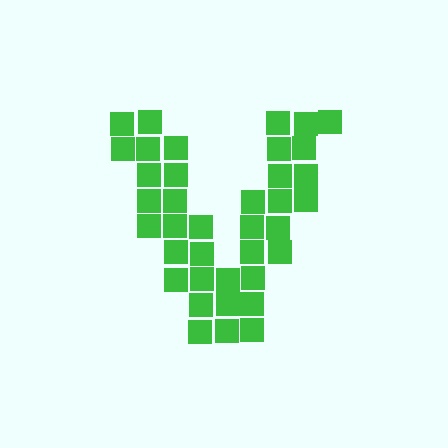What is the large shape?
The large shape is the letter V.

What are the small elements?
The small elements are squares.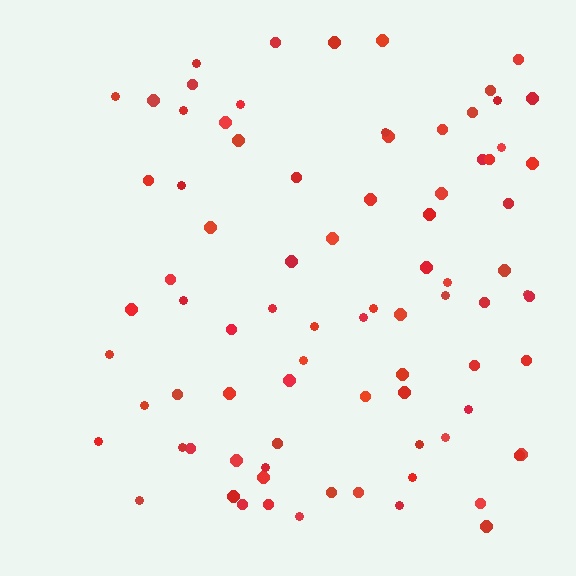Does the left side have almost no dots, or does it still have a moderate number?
Still a moderate number, just noticeably fewer than the right.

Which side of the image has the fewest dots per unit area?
The left.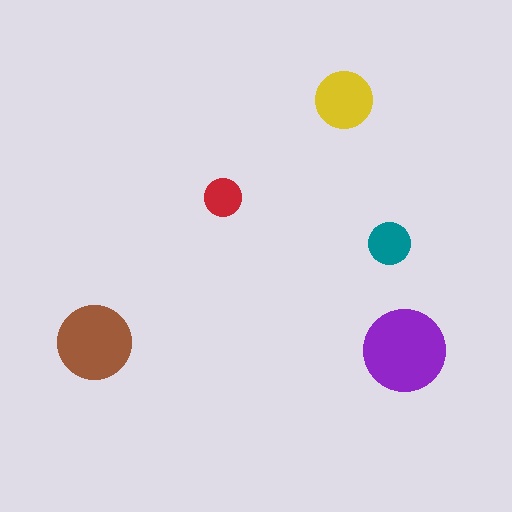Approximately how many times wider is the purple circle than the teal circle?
About 2 times wider.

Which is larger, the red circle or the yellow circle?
The yellow one.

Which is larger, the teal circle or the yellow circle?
The yellow one.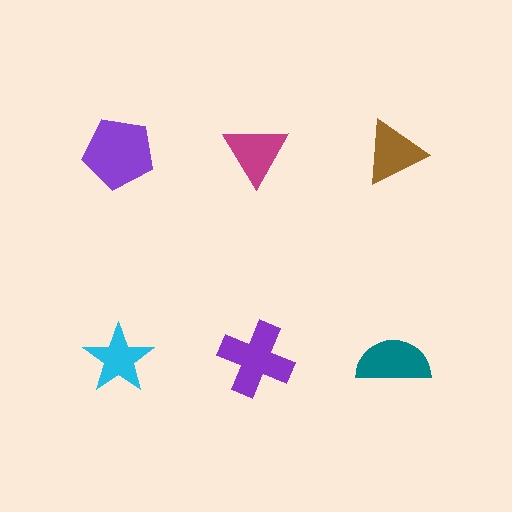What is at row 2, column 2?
A purple cross.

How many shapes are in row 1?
3 shapes.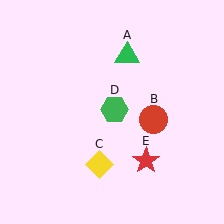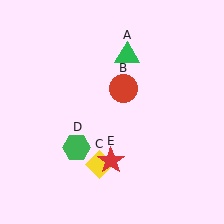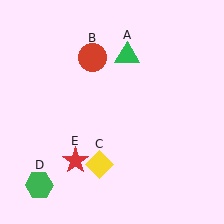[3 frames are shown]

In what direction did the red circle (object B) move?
The red circle (object B) moved up and to the left.